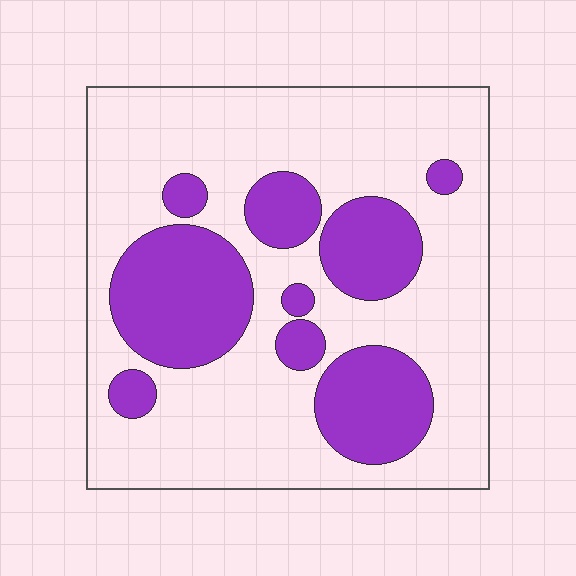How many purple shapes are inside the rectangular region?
9.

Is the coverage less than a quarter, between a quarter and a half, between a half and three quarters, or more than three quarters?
Between a quarter and a half.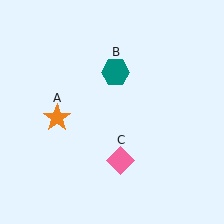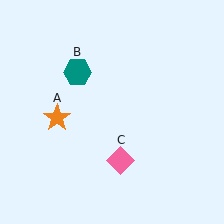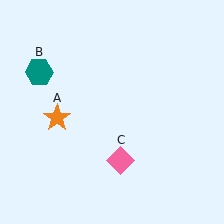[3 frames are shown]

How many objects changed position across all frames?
1 object changed position: teal hexagon (object B).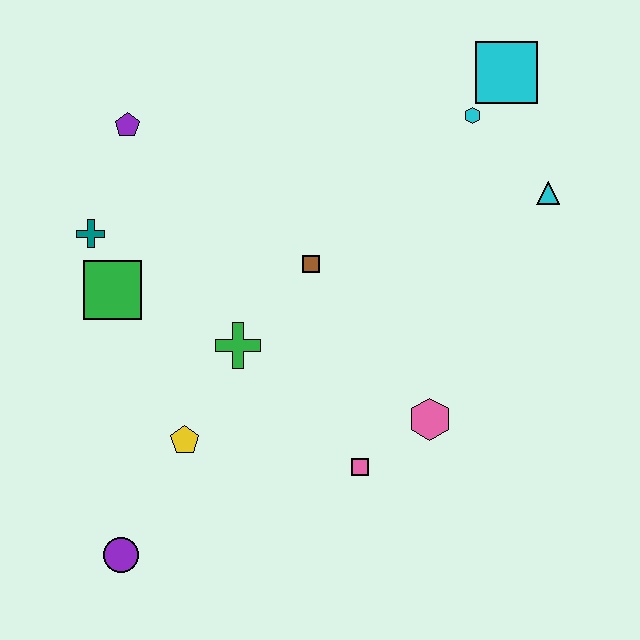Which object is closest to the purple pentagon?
The teal cross is closest to the purple pentagon.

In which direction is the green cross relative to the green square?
The green cross is to the right of the green square.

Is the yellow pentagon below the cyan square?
Yes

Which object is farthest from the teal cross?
The cyan triangle is farthest from the teal cross.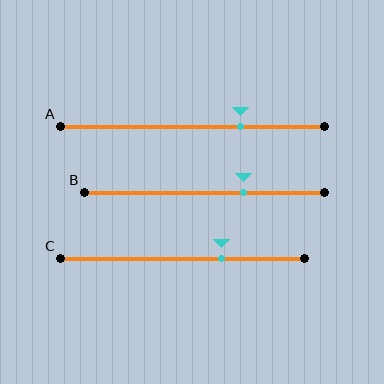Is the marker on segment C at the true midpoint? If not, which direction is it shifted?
No, the marker on segment C is shifted to the right by about 16% of the segment length.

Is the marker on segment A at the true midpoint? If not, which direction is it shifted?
No, the marker on segment A is shifted to the right by about 18% of the segment length.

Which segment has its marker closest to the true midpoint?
Segment C has its marker closest to the true midpoint.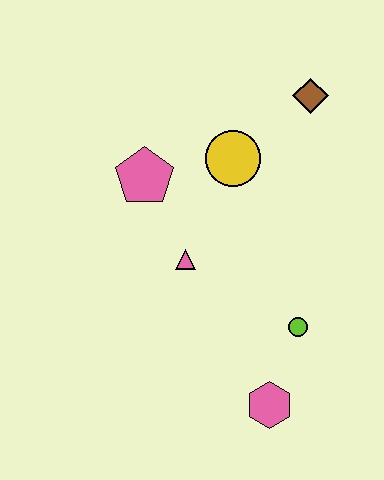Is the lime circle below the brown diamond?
Yes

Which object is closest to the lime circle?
The pink hexagon is closest to the lime circle.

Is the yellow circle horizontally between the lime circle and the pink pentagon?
Yes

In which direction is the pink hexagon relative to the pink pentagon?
The pink hexagon is below the pink pentagon.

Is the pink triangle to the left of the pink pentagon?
No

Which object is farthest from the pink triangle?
The brown diamond is farthest from the pink triangle.